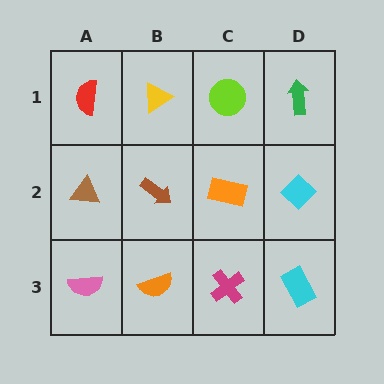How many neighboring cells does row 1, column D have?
2.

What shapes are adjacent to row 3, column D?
A cyan diamond (row 2, column D), a magenta cross (row 3, column C).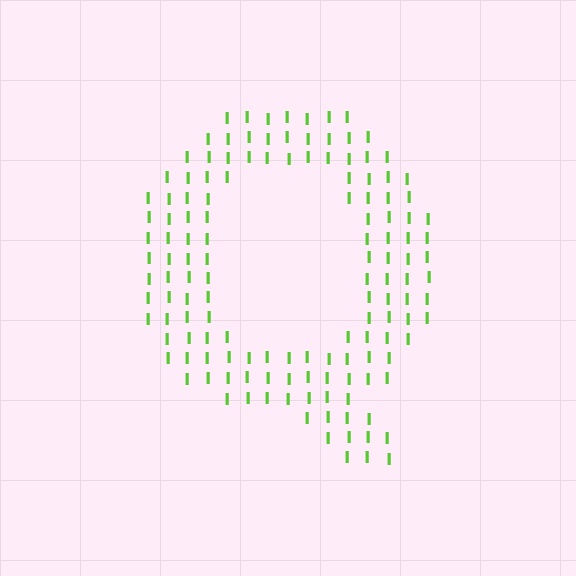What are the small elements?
The small elements are letter I's.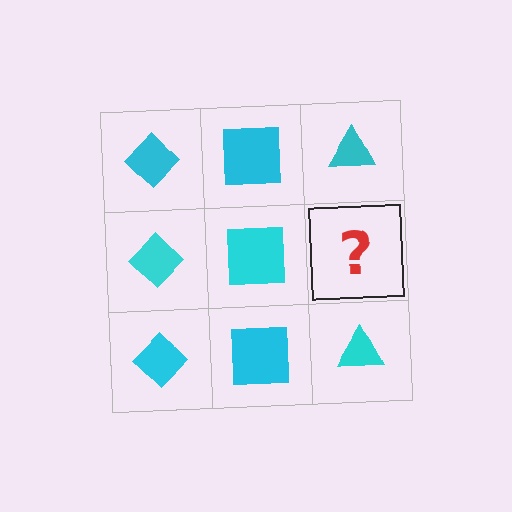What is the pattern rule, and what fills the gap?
The rule is that each column has a consistent shape. The gap should be filled with a cyan triangle.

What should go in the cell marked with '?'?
The missing cell should contain a cyan triangle.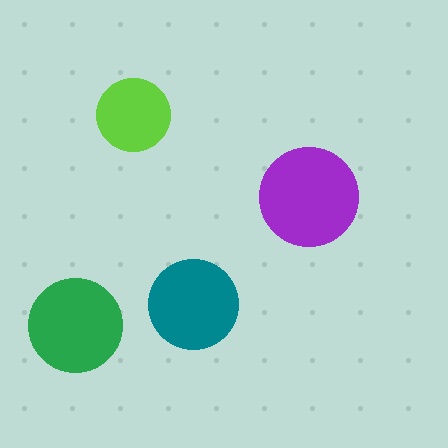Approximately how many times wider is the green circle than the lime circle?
About 1.5 times wider.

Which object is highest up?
The lime circle is topmost.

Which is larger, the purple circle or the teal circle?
The purple one.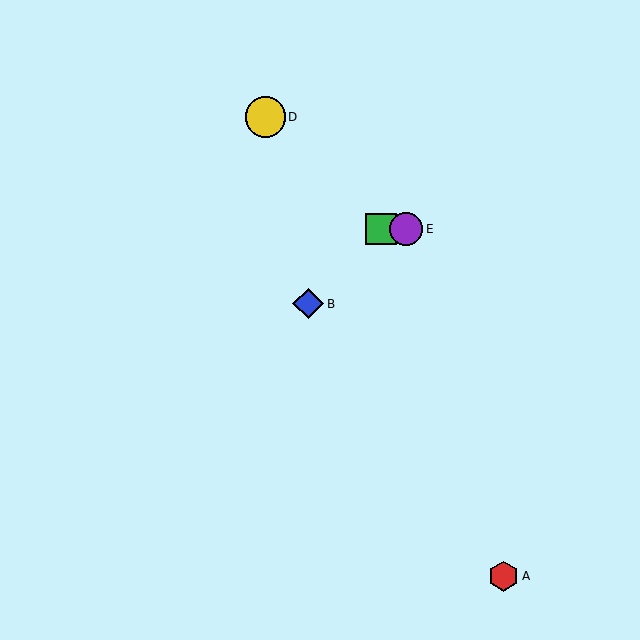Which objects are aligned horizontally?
Objects C, E are aligned horizontally.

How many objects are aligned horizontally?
2 objects (C, E) are aligned horizontally.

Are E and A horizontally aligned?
No, E is at y≈229 and A is at y≈576.